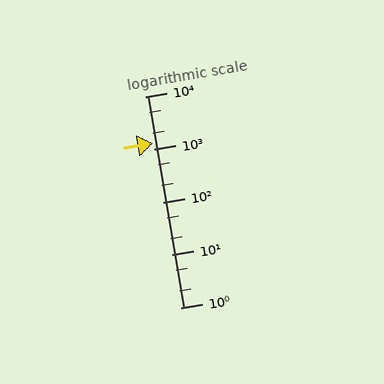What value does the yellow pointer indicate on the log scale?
The pointer indicates approximately 1300.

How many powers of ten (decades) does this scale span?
The scale spans 4 decades, from 1 to 10000.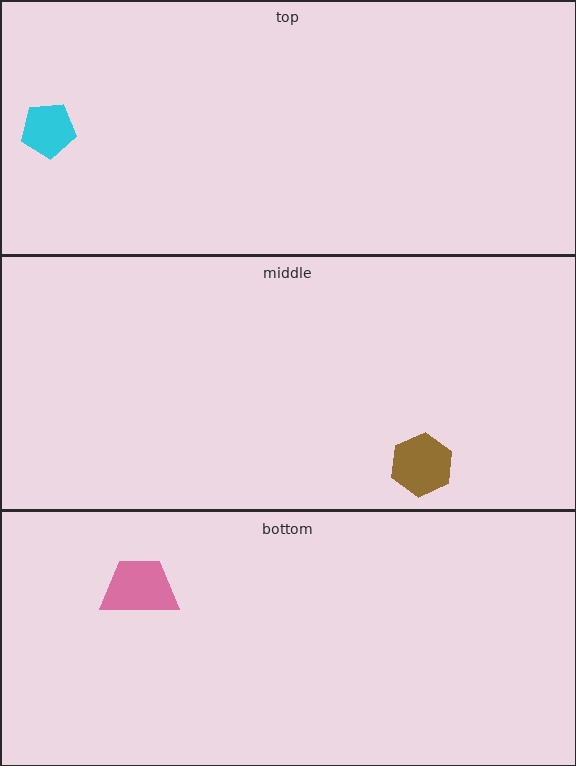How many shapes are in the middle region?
1.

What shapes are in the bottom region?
The pink trapezoid.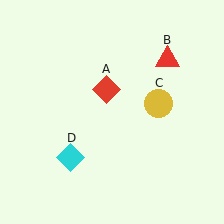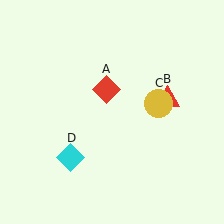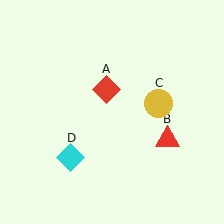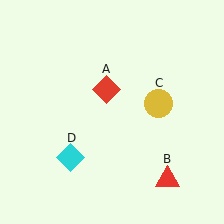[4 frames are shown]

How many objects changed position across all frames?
1 object changed position: red triangle (object B).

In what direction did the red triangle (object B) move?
The red triangle (object B) moved down.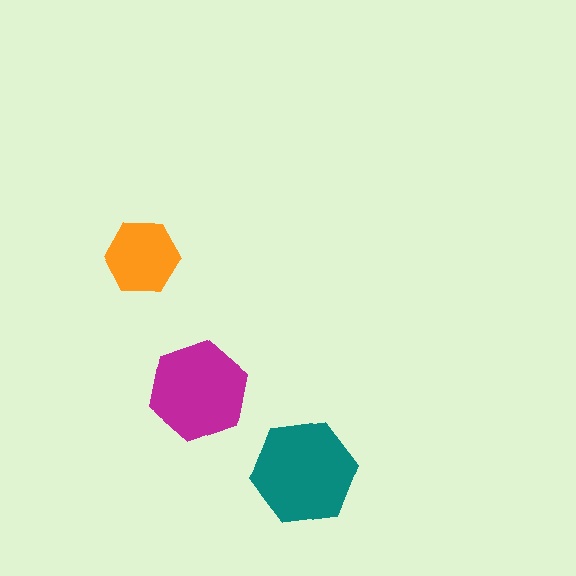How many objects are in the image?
There are 3 objects in the image.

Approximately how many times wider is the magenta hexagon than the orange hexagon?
About 1.5 times wider.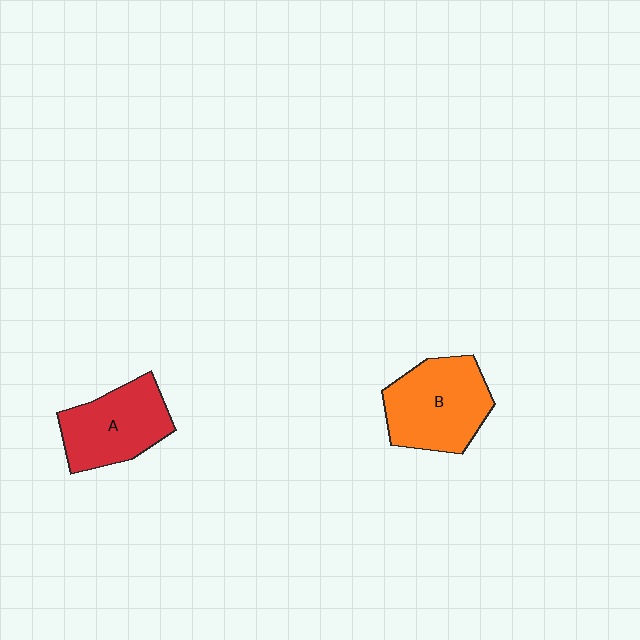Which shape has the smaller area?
Shape A (red).